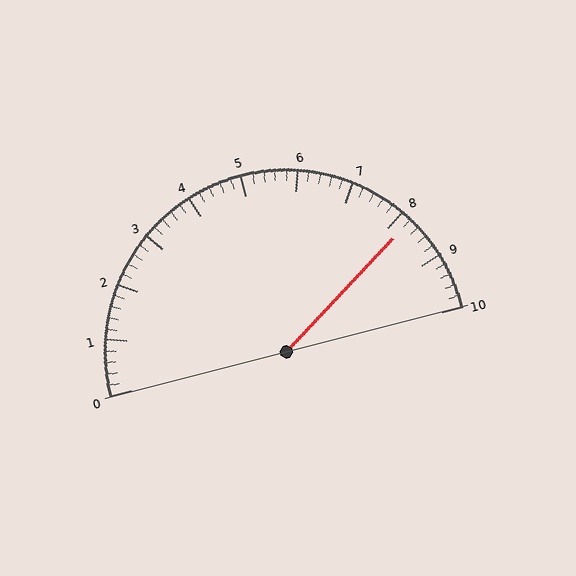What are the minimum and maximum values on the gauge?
The gauge ranges from 0 to 10.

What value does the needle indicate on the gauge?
The needle indicates approximately 8.2.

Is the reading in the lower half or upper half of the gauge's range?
The reading is in the upper half of the range (0 to 10).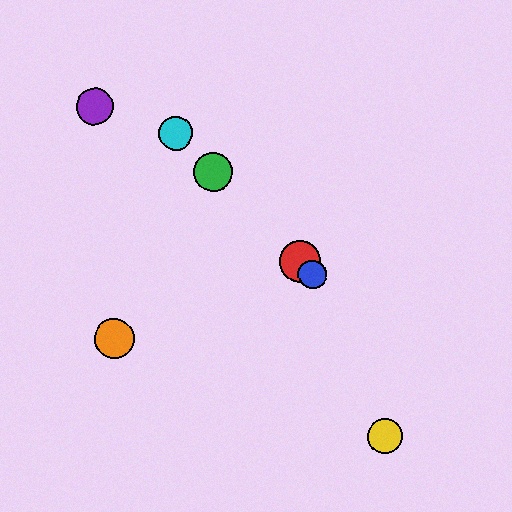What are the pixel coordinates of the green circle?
The green circle is at (213, 172).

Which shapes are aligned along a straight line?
The red circle, the blue circle, the green circle, the cyan circle are aligned along a straight line.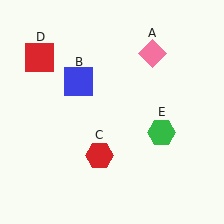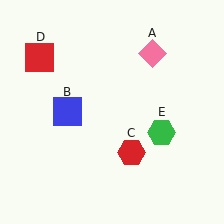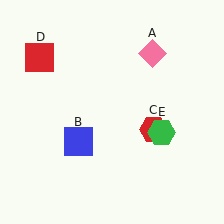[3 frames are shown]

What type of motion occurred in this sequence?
The blue square (object B), red hexagon (object C) rotated counterclockwise around the center of the scene.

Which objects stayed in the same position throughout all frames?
Pink diamond (object A) and red square (object D) and green hexagon (object E) remained stationary.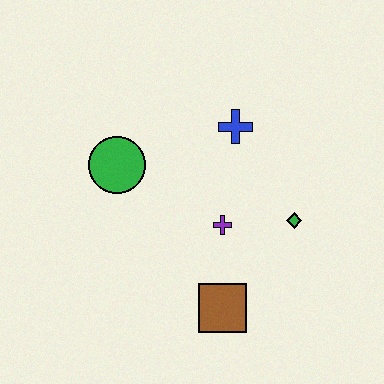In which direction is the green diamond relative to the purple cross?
The green diamond is to the right of the purple cross.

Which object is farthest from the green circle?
The green diamond is farthest from the green circle.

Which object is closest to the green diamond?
The purple cross is closest to the green diamond.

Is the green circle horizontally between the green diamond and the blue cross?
No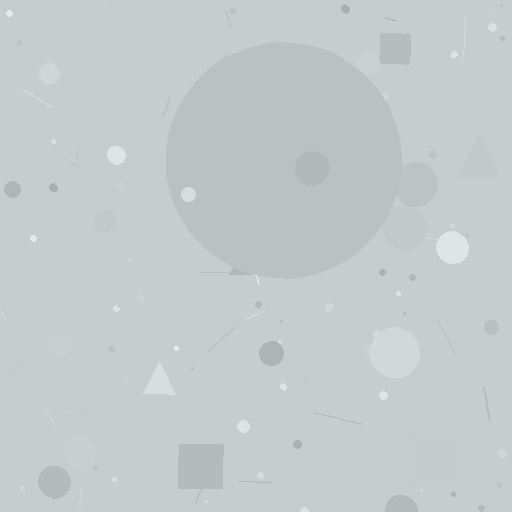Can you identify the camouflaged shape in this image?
The camouflaged shape is a circle.